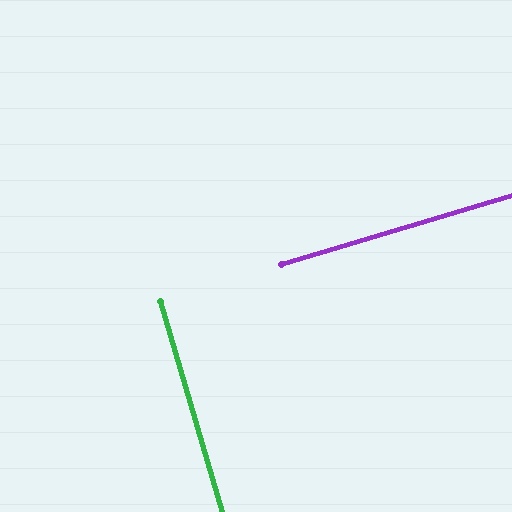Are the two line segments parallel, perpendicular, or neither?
Perpendicular — they meet at approximately 90°.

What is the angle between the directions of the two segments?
Approximately 90 degrees.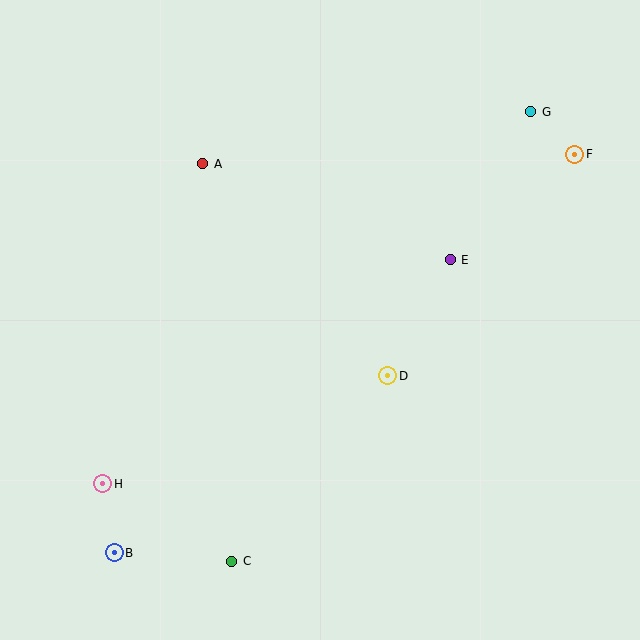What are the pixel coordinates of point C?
Point C is at (232, 561).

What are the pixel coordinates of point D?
Point D is at (388, 376).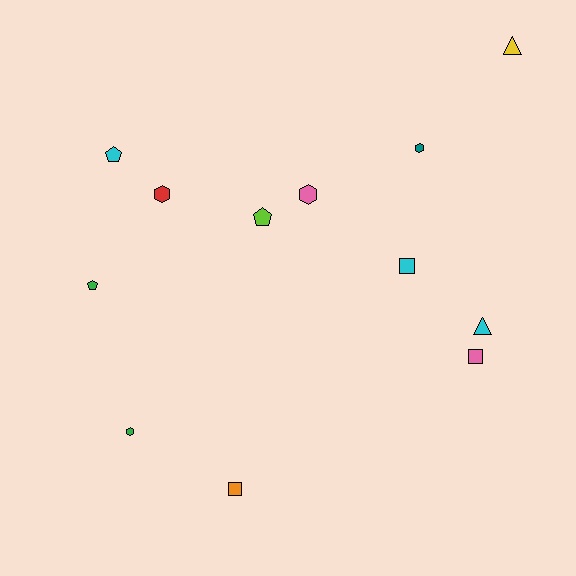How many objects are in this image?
There are 12 objects.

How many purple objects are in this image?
There are no purple objects.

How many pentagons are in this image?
There are 3 pentagons.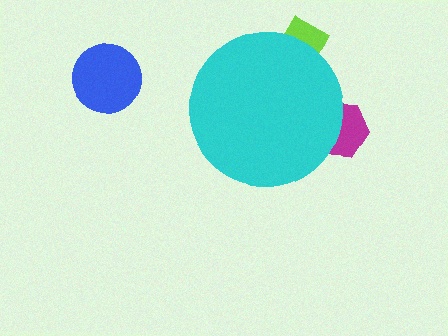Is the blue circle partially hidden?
No, the blue circle is fully visible.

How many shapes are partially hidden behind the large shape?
2 shapes are partially hidden.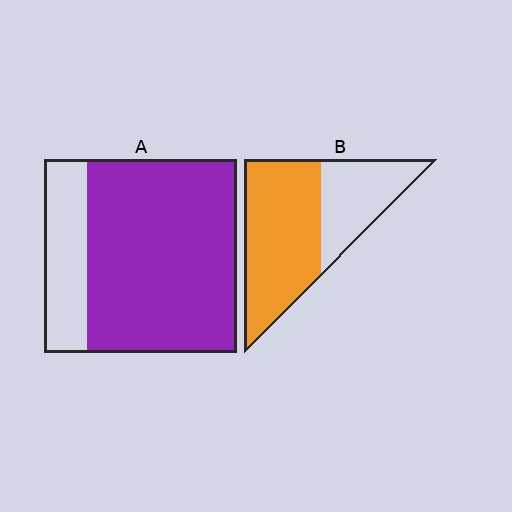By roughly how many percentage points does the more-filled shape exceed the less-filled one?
By roughly 15 percentage points (A over B).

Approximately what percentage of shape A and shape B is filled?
A is approximately 80% and B is approximately 65%.